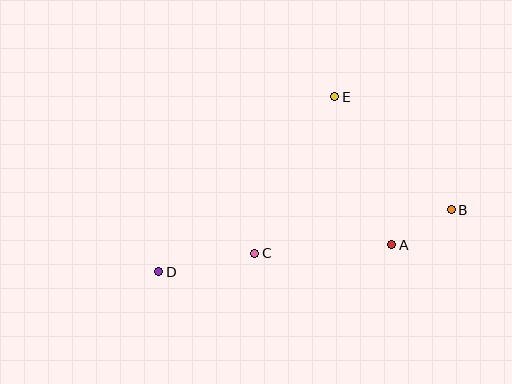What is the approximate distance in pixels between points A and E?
The distance between A and E is approximately 158 pixels.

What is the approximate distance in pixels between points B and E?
The distance between B and E is approximately 162 pixels.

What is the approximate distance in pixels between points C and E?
The distance between C and E is approximately 176 pixels.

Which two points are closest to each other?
Points A and B are closest to each other.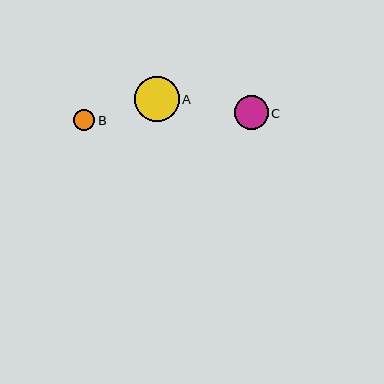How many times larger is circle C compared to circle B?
Circle C is approximately 1.6 times the size of circle B.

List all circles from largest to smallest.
From largest to smallest: A, C, B.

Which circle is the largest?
Circle A is the largest with a size of approximately 45 pixels.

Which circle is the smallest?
Circle B is the smallest with a size of approximately 21 pixels.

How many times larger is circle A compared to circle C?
Circle A is approximately 1.3 times the size of circle C.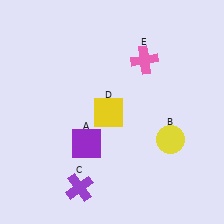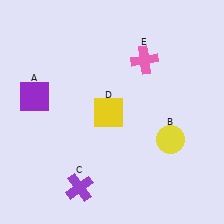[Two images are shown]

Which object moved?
The purple square (A) moved left.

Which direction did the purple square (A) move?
The purple square (A) moved left.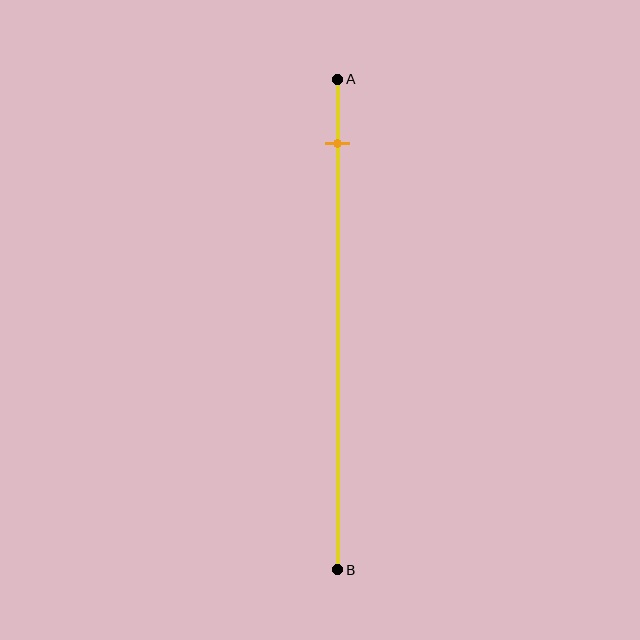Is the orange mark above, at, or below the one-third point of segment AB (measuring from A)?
The orange mark is above the one-third point of segment AB.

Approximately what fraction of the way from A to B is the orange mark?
The orange mark is approximately 15% of the way from A to B.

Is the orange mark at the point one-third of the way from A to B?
No, the mark is at about 15% from A, not at the 33% one-third point.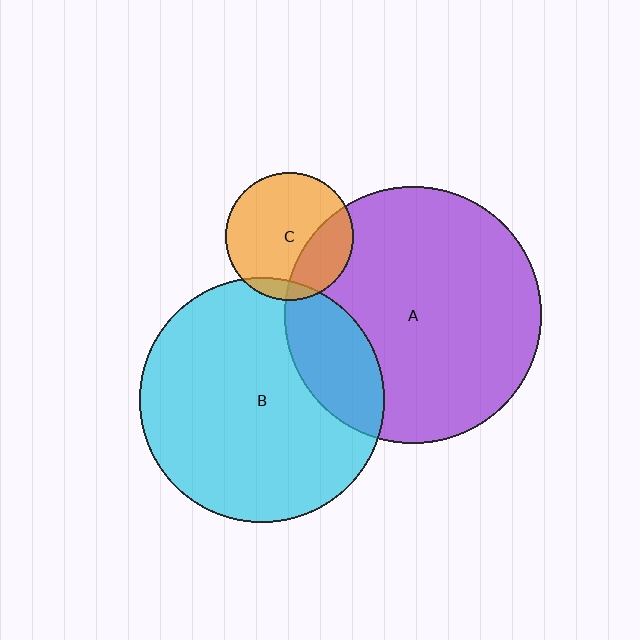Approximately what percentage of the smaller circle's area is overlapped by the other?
Approximately 10%.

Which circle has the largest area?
Circle A (purple).